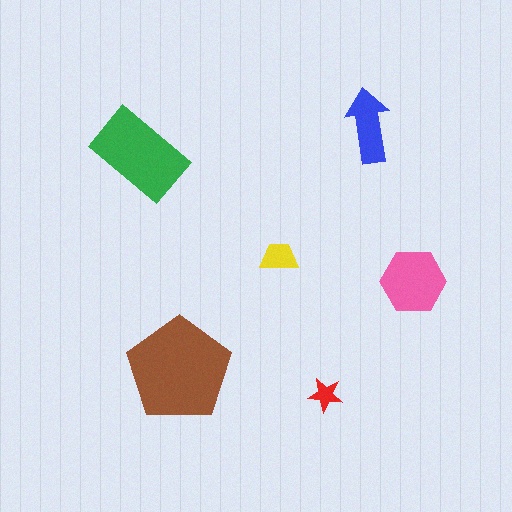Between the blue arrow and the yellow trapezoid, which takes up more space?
The blue arrow.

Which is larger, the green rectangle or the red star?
The green rectangle.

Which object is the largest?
The brown pentagon.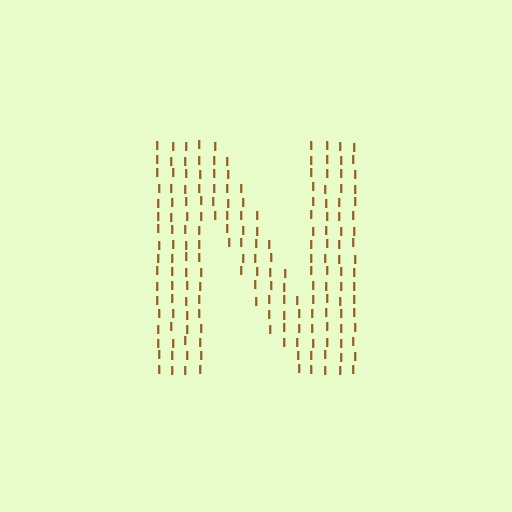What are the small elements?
The small elements are letter I's.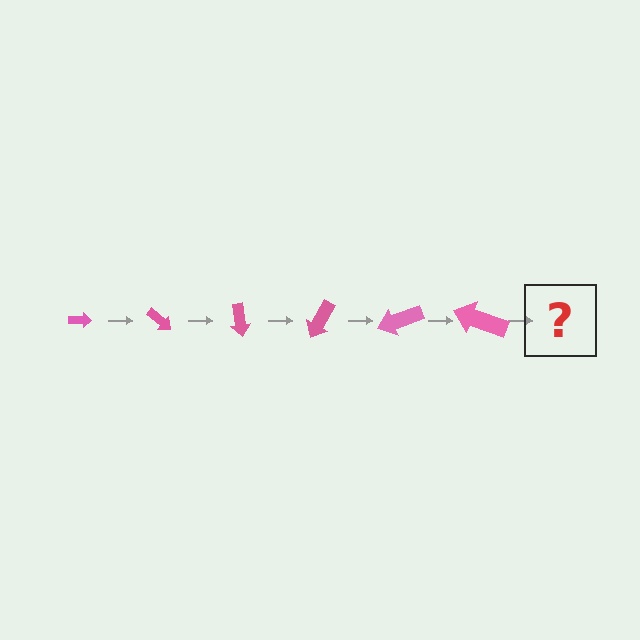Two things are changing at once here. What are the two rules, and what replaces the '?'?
The two rules are that the arrow grows larger each step and it rotates 40 degrees each step. The '?' should be an arrow, larger than the previous one and rotated 240 degrees from the start.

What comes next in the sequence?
The next element should be an arrow, larger than the previous one and rotated 240 degrees from the start.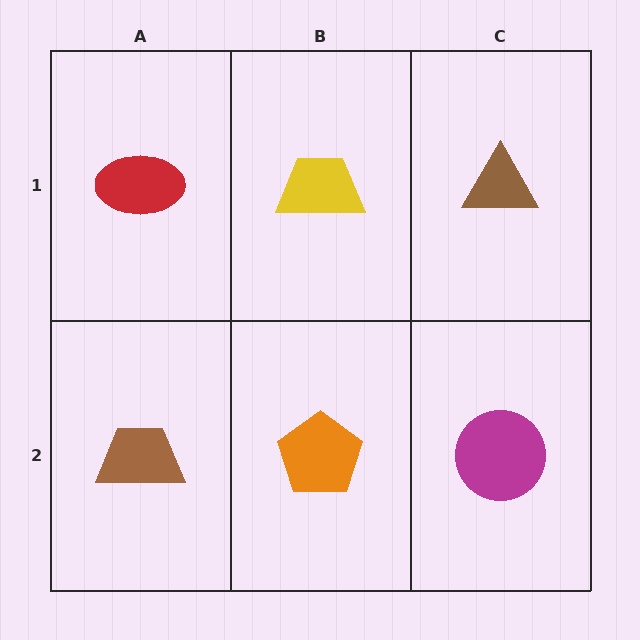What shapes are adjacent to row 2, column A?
A red ellipse (row 1, column A), an orange pentagon (row 2, column B).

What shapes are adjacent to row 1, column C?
A magenta circle (row 2, column C), a yellow trapezoid (row 1, column B).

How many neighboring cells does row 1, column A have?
2.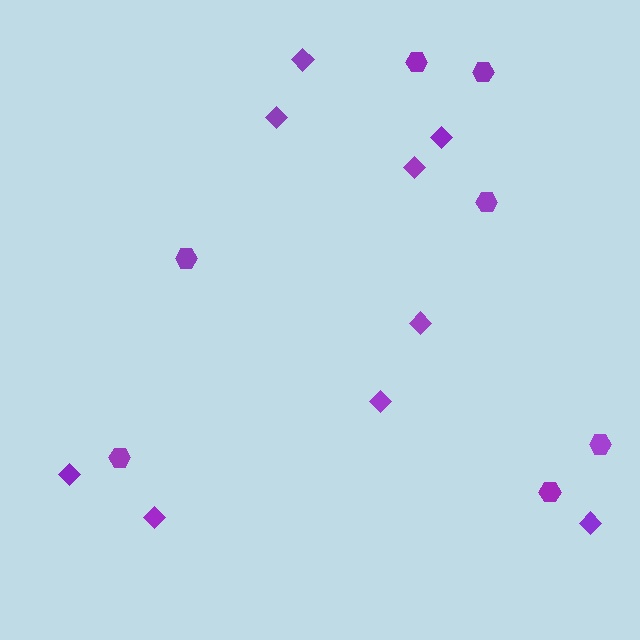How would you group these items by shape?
There are 2 groups: one group of diamonds (9) and one group of hexagons (7).